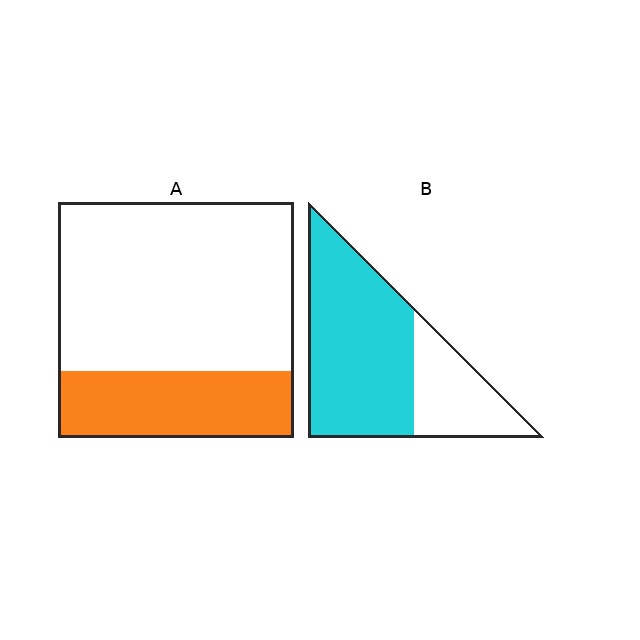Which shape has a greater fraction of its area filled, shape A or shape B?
Shape B.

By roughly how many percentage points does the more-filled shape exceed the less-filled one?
By roughly 40 percentage points (B over A).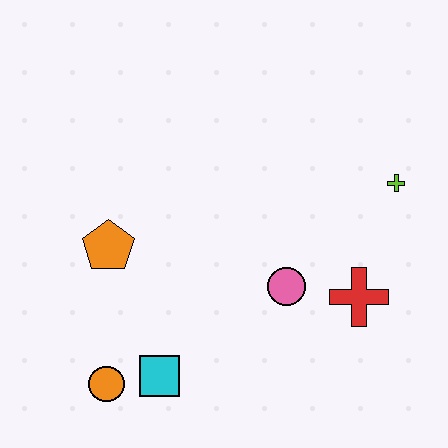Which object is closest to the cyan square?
The orange circle is closest to the cyan square.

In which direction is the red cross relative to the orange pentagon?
The red cross is to the right of the orange pentagon.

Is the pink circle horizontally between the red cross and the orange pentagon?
Yes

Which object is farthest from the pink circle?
The orange circle is farthest from the pink circle.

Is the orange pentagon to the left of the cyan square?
Yes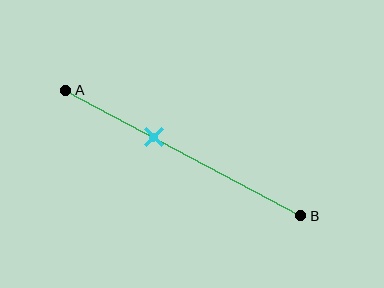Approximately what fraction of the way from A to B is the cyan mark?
The cyan mark is approximately 35% of the way from A to B.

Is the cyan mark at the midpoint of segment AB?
No, the mark is at about 35% from A, not at the 50% midpoint.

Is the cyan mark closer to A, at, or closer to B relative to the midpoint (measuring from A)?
The cyan mark is closer to point A than the midpoint of segment AB.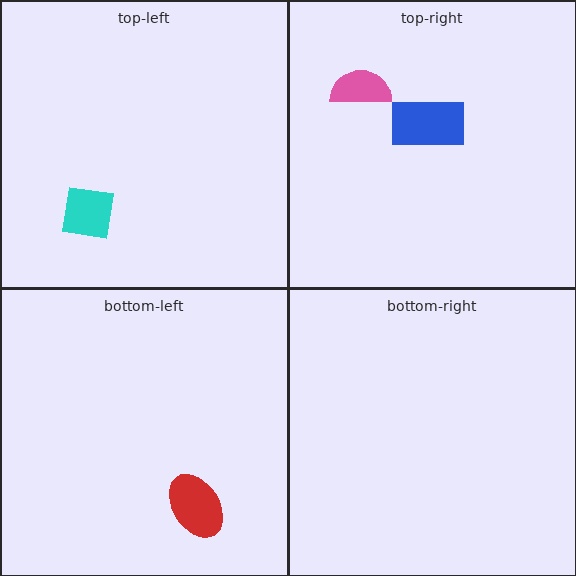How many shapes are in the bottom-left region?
1.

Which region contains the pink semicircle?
The top-right region.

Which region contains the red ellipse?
The bottom-left region.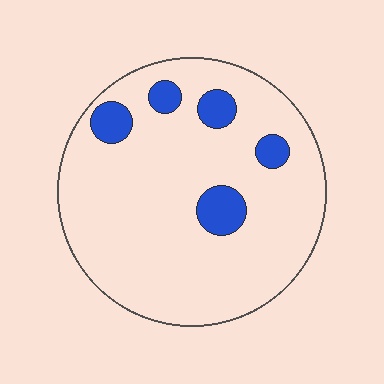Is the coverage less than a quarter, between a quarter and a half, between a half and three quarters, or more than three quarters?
Less than a quarter.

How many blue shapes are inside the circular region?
5.